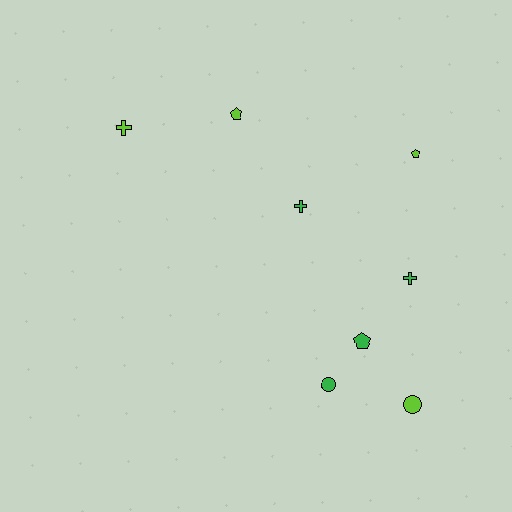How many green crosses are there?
There are 2 green crosses.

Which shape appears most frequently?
Pentagon, with 3 objects.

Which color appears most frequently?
Green, with 4 objects.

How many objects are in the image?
There are 8 objects.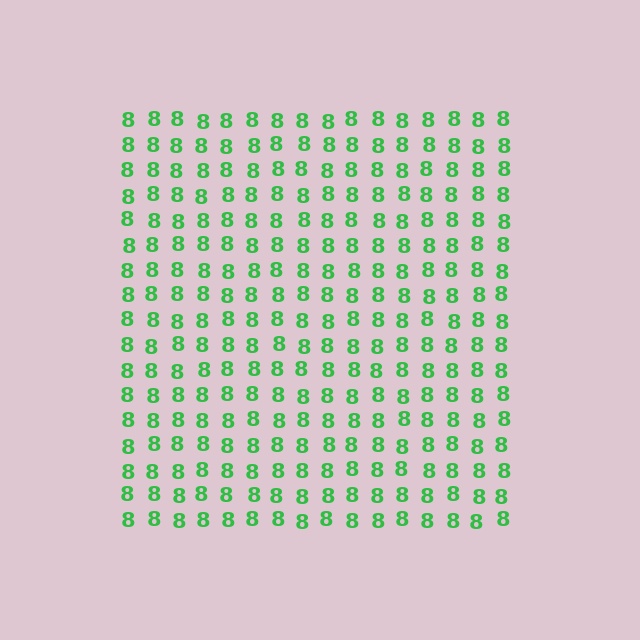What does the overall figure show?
The overall figure shows a square.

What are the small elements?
The small elements are digit 8's.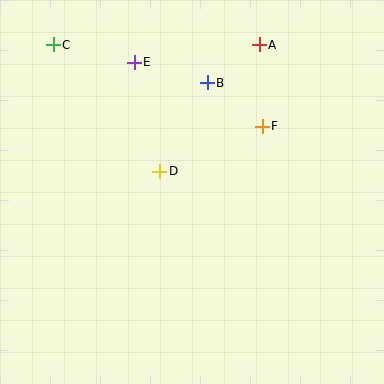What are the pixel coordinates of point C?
Point C is at (53, 45).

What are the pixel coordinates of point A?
Point A is at (259, 45).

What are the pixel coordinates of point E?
Point E is at (134, 62).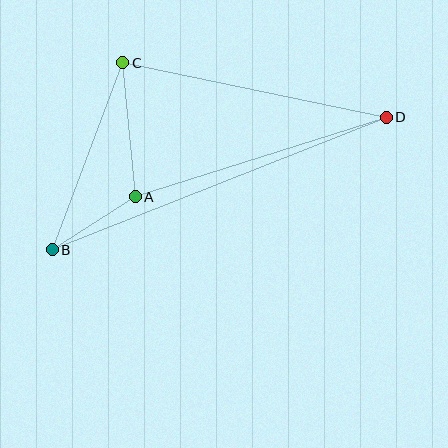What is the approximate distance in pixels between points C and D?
The distance between C and D is approximately 269 pixels.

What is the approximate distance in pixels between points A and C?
The distance between A and C is approximately 134 pixels.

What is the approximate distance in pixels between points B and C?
The distance between B and C is approximately 200 pixels.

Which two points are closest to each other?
Points A and B are closest to each other.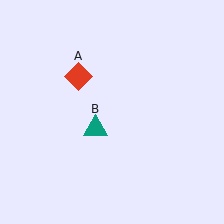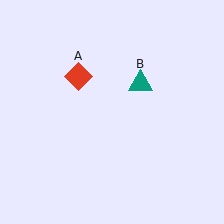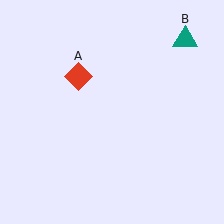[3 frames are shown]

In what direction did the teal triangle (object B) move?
The teal triangle (object B) moved up and to the right.